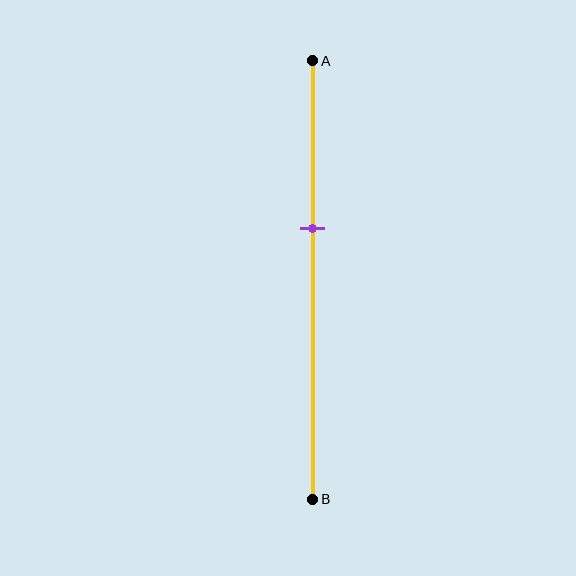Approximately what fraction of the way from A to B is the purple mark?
The purple mark is approximately 40% of the way from A to B.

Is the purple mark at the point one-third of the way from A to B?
No, the mark is at about 40% from A, not at the 33% one-third point.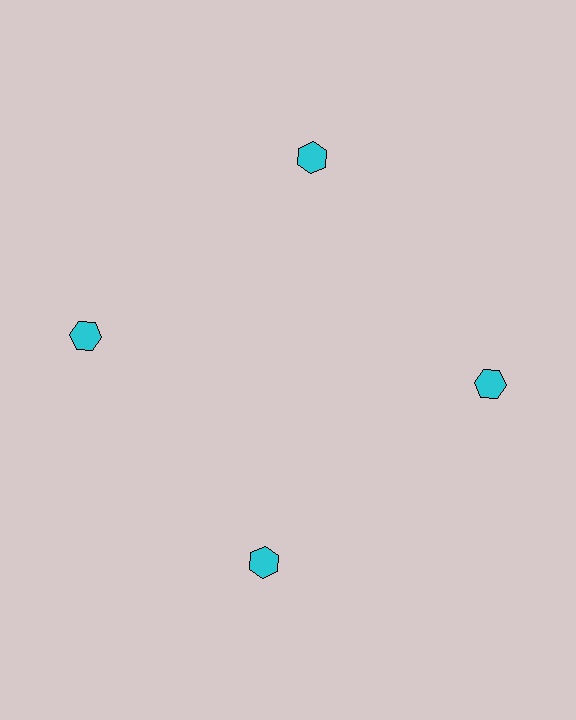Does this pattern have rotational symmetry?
Yes, this pattern has 4-fold rotational symmetry. It looks the same after rotating 90 degrees around the center.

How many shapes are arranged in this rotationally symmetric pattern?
There are 4 shapes, arranged in 4 groups of 1.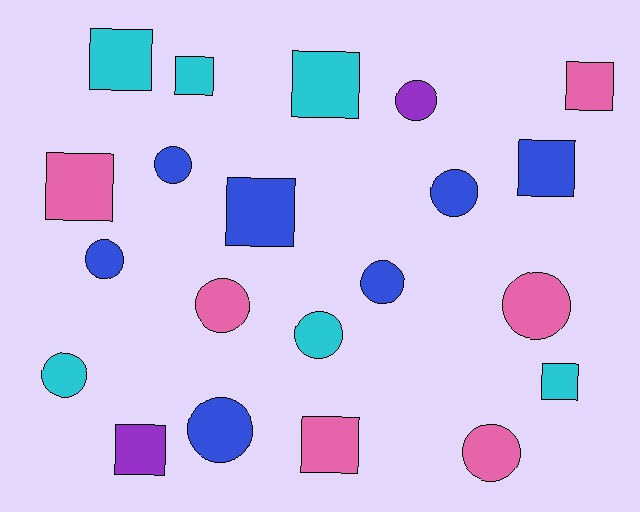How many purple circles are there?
There is 1 purple circle.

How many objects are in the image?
There are 21 objects.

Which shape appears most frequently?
Circle, with 11 objects.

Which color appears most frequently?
Blue, with 7 objects.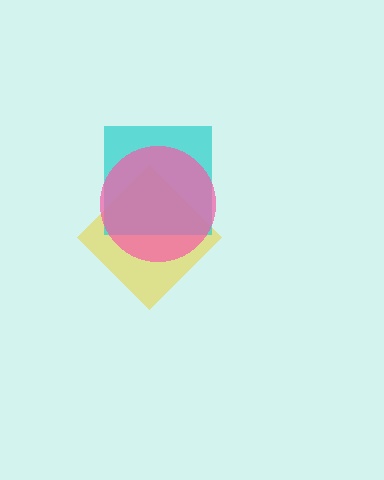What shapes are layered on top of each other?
The layered shapes are: a yellow diamond, a cyan square, a pink circle.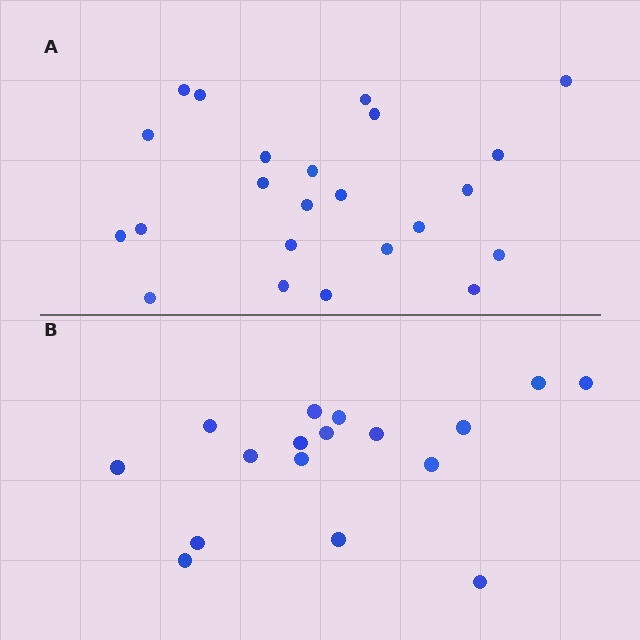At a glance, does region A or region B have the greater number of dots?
Region A (the top region) has more dots.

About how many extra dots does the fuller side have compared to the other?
Region A has about 6 more dots than region B.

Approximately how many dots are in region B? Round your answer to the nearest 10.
About 20 dots. (The exact count is 17, which rounds to 20.)